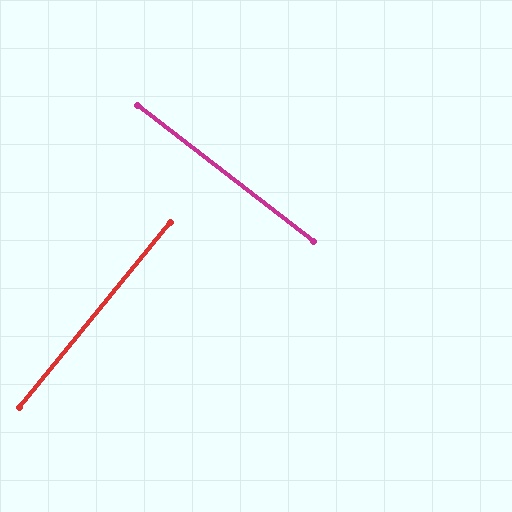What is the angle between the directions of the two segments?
Approximately 88 degrees.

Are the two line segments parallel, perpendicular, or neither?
Perpendicular — they meet at approximately 88°.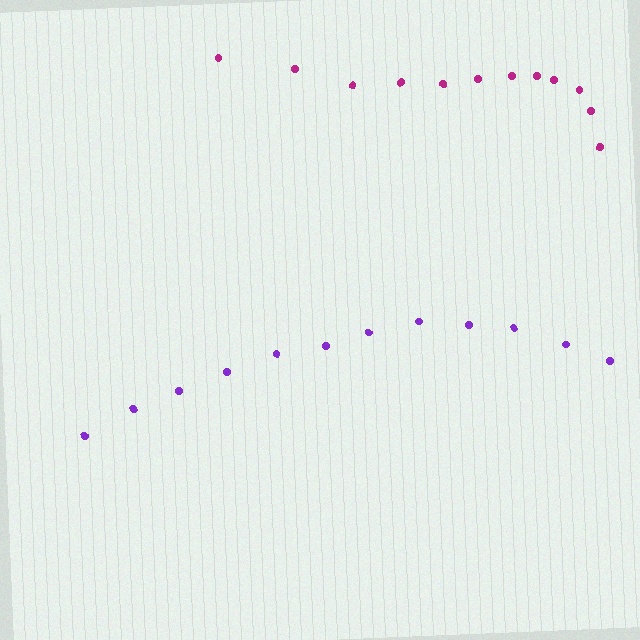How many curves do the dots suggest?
There are 2 distinct paths.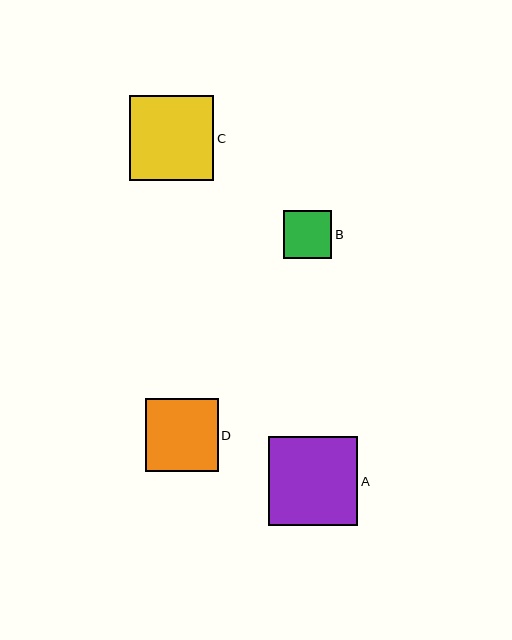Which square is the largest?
Square A is the largest with a size of approximately 89 pixels.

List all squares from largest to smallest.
From largest to smallest: A, C, D, B.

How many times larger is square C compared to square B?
Square C is approximately 1.8 times the size of square B.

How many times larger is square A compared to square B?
Square A is approximately 1.9 times the size of square B.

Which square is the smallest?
Square B is the smallest with a size of approximately 48 pixels.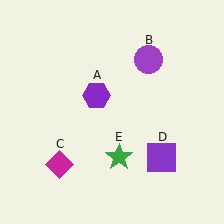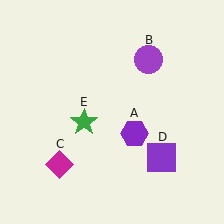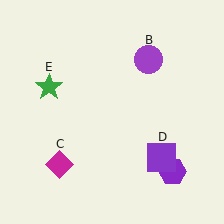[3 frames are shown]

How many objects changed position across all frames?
2 objects changed position: purple hexagon (object A), green star (object E).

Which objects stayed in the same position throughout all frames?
Purple circle (object B) and magenta diamond (object C) and purple square (object D) remained stationary.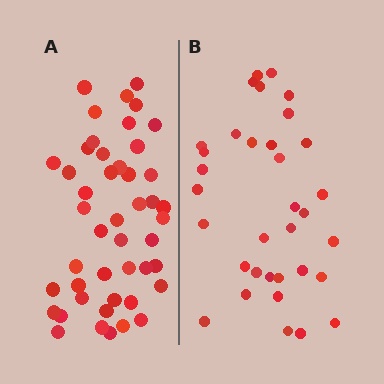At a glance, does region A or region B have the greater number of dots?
Region A (the left region) has more dots.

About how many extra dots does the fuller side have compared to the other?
Region A has roughly 12 or so more dots than region B.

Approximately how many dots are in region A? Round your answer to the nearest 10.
About 50 dots. (The exact count is 46, which rounds to 50.)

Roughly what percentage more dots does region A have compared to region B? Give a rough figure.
About 35% more.